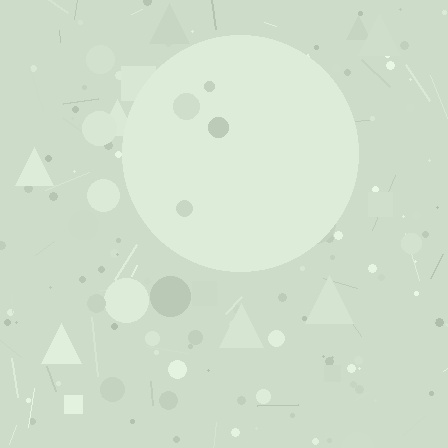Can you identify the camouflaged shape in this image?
The camouflaged shape is a circle.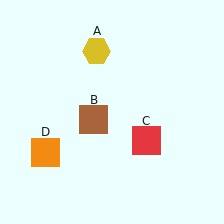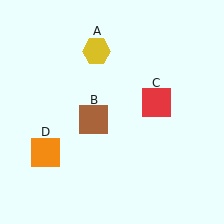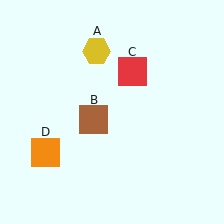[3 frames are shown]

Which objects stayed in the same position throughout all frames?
Yellow hexagon (object A) and brown square (object B) and orange square (object D) remained stationary.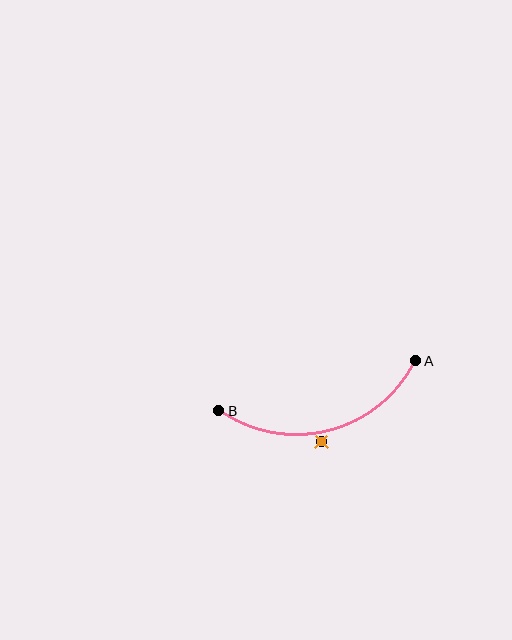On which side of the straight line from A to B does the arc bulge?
The arc bulges below the straight line connecting A and B.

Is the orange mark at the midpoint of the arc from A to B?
No — the orange mark does not lie on the arc at all. It sits slightly outside the curve.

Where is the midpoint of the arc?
The arc midpoint is the point on the curve farthest from the straight line joining A and B. It sits below that line.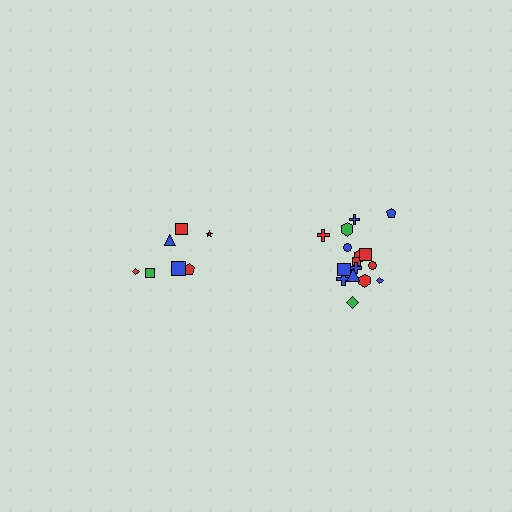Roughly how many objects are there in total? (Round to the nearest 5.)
Roughly 25 objects in total.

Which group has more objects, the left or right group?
The right group.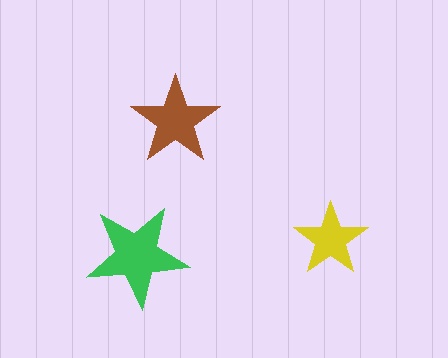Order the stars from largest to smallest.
the green one, the brown one, the yellow one.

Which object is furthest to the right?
The yellow star is rightmost.